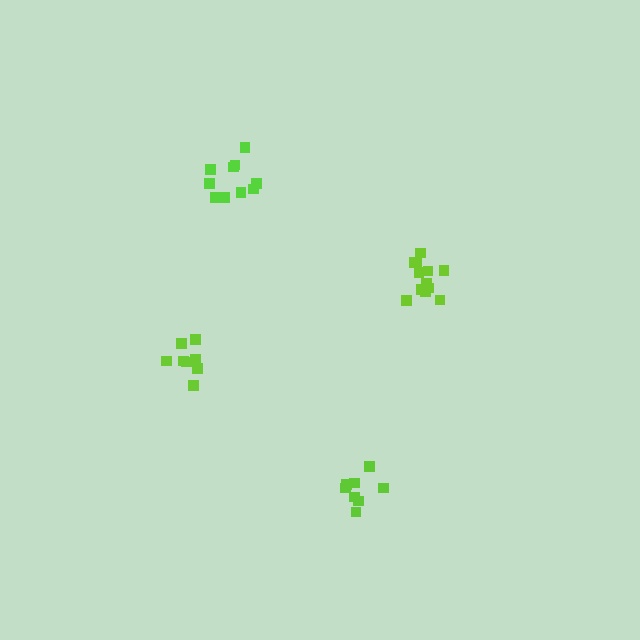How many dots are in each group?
Group 1: 10 dots, Group 2: 12 dots, Group 3: 8 dots, Group 4: 8 dots (38 total).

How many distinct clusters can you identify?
There are 4 distinct clusters.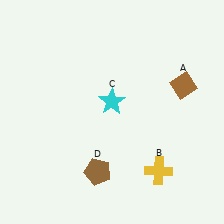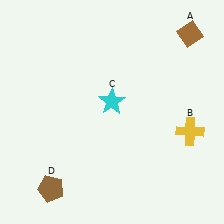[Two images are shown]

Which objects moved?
The objects that moved are: the brown diamond (A), the yellow cross (B), the brown pentagon (D).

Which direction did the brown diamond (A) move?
The brown diamond (A) moved up.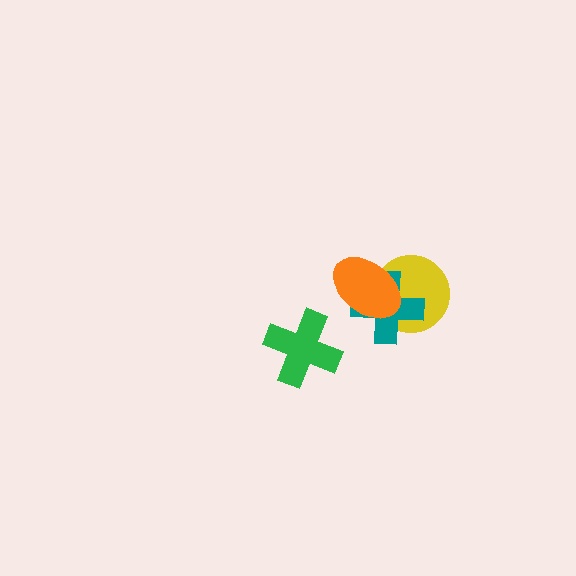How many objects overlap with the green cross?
0 objects overlap with the green cross.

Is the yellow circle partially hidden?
Yes, it is partially covered by another shape.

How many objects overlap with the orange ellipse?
2 objects overlap with the orange ellipse.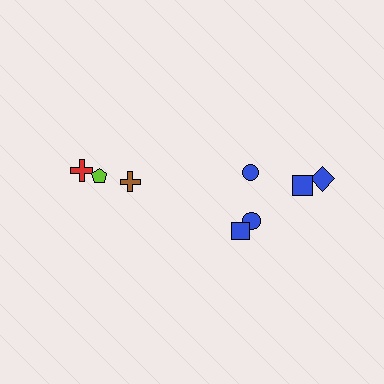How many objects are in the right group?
There are 5 objects.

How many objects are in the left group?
There are 3 objects.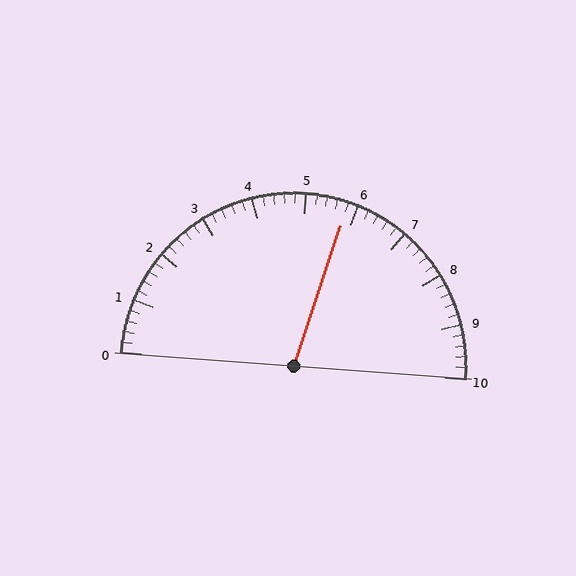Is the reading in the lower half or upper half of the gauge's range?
The reading is in the upper half of the range (0 to 10).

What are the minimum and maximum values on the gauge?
The gauge ranges from 0 to 10.